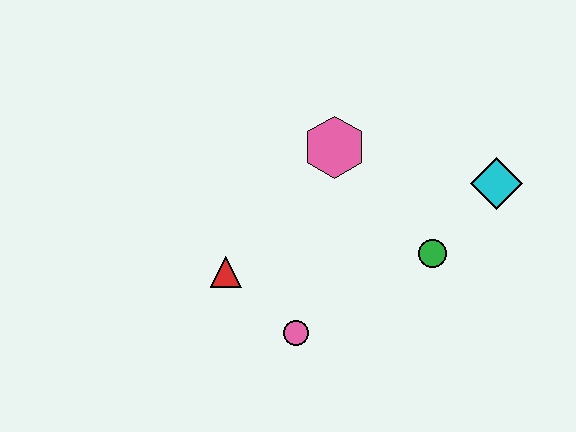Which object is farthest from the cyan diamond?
The red triangle is farthest from the cyan diamond.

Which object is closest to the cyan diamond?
The green circle is closest to the cyan diamond.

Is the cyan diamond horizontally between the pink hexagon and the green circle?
No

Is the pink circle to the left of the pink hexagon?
Yes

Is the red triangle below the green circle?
Yes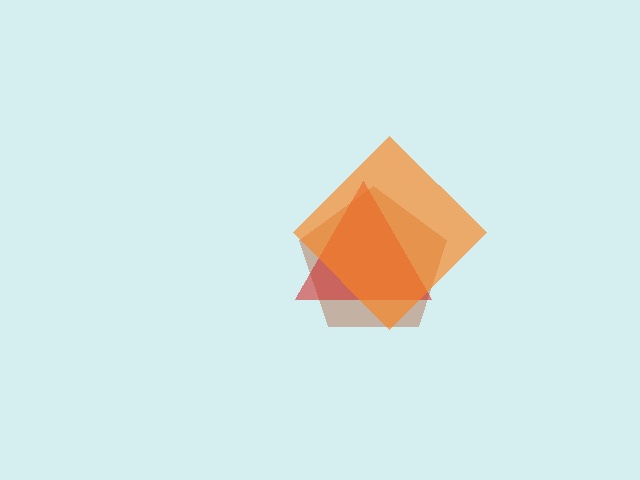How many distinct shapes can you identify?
There are 3 distinct shapes: a brown pentagon, a red triangle, an orange diamond.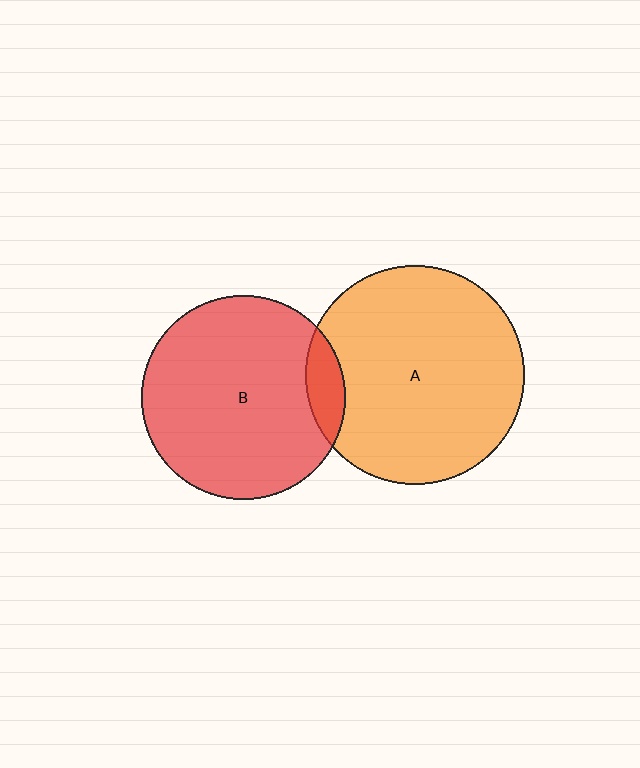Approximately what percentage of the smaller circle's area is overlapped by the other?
Approximately 10%.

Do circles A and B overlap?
Yes.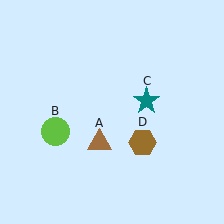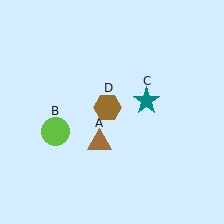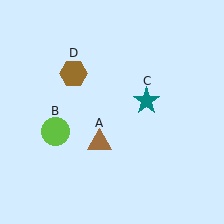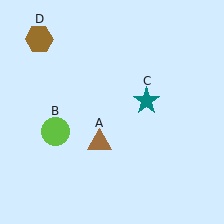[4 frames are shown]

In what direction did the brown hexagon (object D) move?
The brown hexagon (object D) moved up and to the left.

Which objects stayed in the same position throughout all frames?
Brown triangle (object A) and lime circle (object B) and teal star (object C) remained stationary.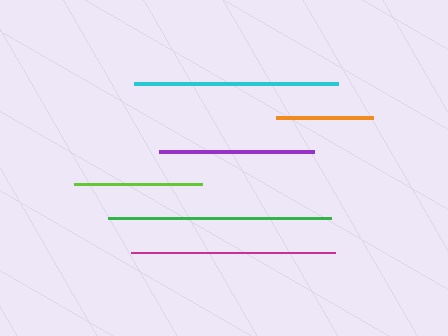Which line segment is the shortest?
The orange line is the shortest at approximately 98 pixels.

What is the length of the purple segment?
The purple segment is approximately 155 pixels long.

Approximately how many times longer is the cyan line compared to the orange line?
The cyan line is approximately 2.1 times the length of the orange line.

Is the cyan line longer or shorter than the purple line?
The cyan line is longer than the purple line.